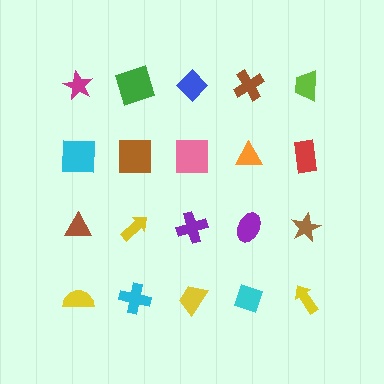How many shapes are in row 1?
5 shapes.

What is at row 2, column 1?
A cyan square.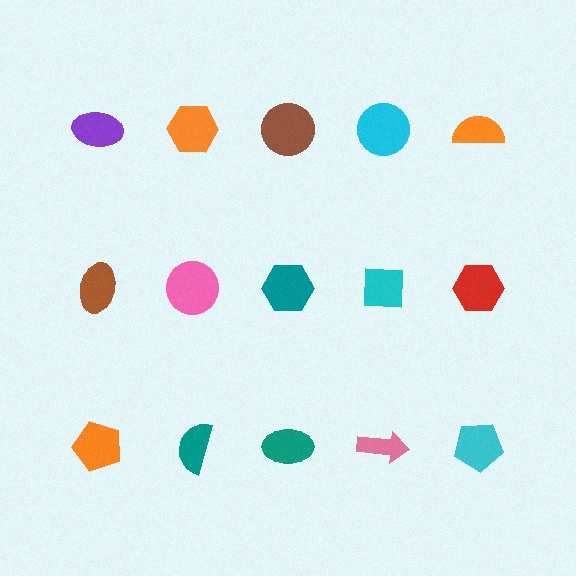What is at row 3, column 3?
A teal ellipse.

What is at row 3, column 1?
An orange pentagon.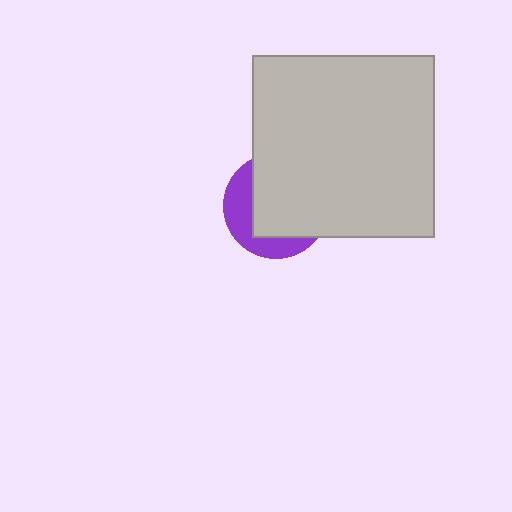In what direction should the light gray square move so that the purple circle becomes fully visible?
The light gray square should move toward the upper-right. That is the shortest direction to clear the overlap and leave the purple circle fully visible.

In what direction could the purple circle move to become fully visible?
The purple circle could move toward the lower-left. That would shift it out from behind the light gray square entirely.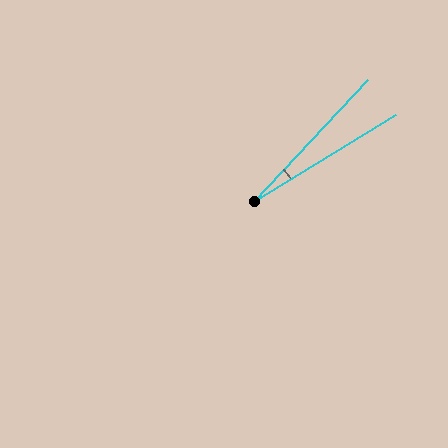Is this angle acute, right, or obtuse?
It is acute.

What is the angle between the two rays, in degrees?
Approximately 16 degrees.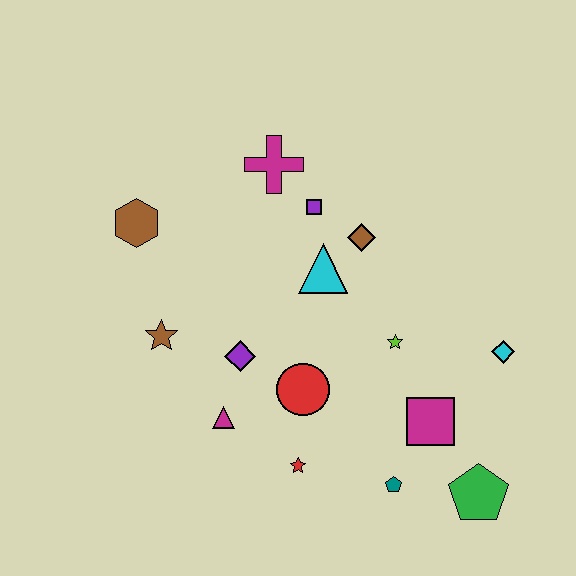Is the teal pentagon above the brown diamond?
No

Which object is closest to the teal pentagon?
The magenta square is closest to the teal pentagon.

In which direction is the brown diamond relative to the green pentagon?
The brown diamond is above the green pentagon.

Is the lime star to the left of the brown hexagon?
No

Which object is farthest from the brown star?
The green pentagon is farthest from the brown star.